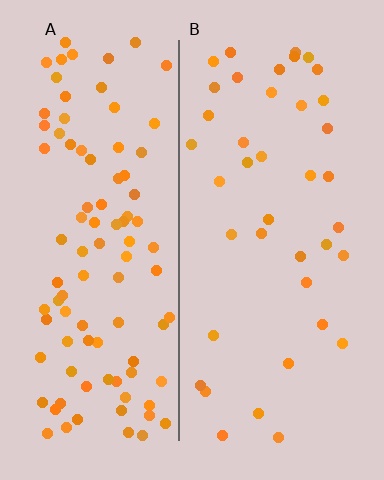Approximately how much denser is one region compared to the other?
Approximately 2.4× — region A over region B.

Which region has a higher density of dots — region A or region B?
A (the left).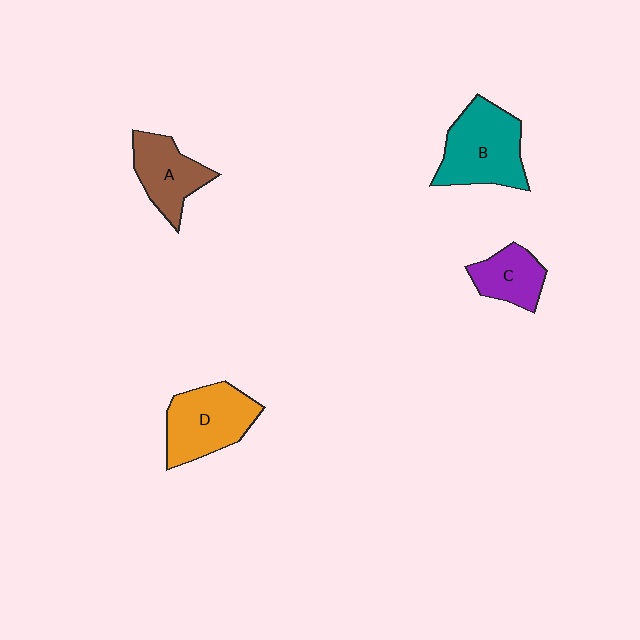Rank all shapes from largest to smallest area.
From largest to smallest: B (teal), D (orange), A (brown), C (purple).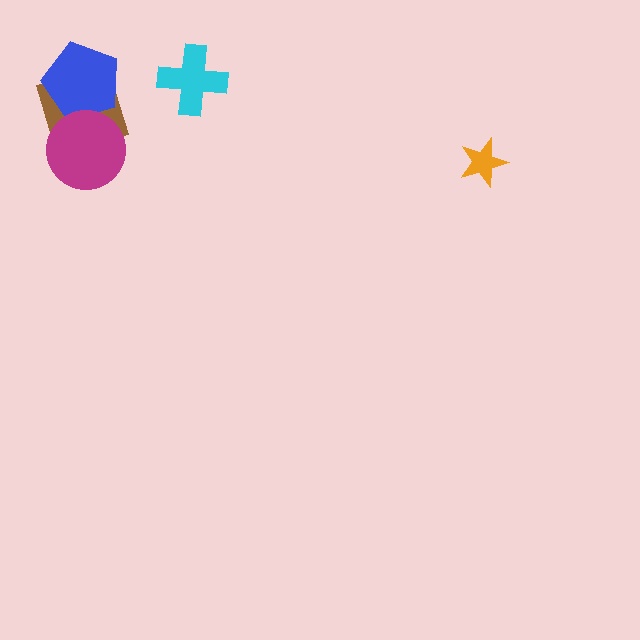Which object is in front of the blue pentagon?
The magenta circle is in front of the blue pentagon.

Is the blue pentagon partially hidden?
Yes, it is partially covered by another shape.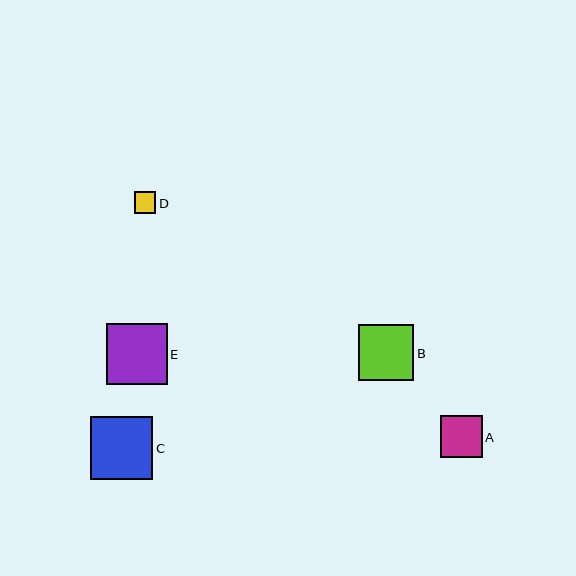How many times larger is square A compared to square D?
Square A is approximately 1.9 times the size of square D.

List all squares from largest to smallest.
From largest to smallest: C, E, B, A, D.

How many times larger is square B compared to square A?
Square B is approximately 1.3 times the size of square A.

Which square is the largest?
Square C is the largest with a size of approximately 63 pixels.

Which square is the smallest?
Square D is the smallest with a size of approximately 22 pixels.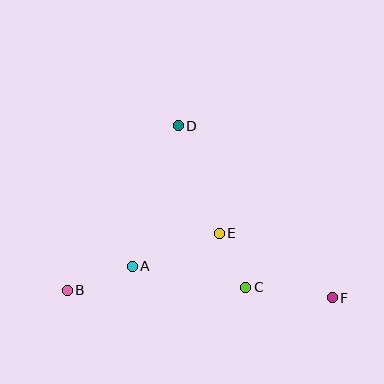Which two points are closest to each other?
Points C and E are closest to each other.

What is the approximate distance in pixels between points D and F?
The distance between D and F is approximately 230 pixels.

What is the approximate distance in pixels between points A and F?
The distance between A and F is approximately 202 pixels.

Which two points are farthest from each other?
Points B and F are farthest from each other.